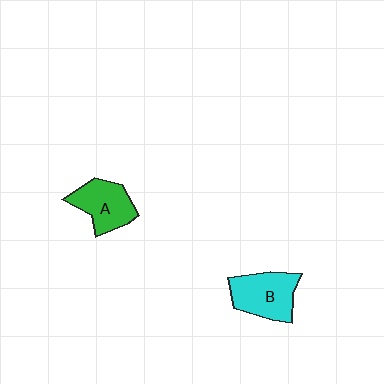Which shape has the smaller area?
Shape A (green).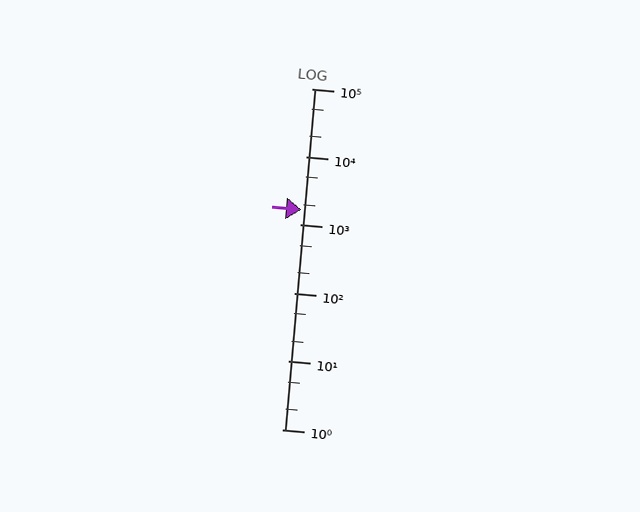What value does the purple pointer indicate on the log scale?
The pointer indicates approximately 1700.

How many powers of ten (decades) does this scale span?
The scale spans 5 decades, from 1 to 100000.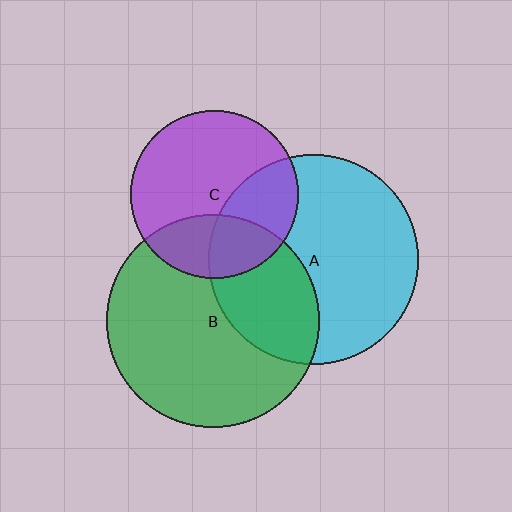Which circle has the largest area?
Circle B (green).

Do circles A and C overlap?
Yes.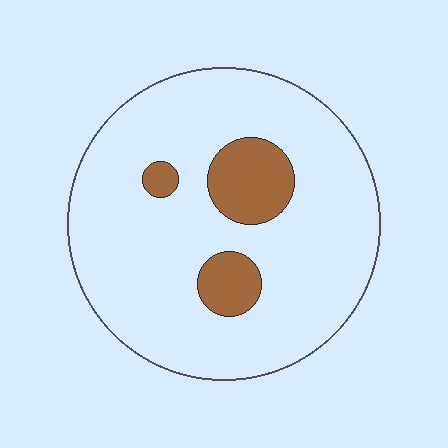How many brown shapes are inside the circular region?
3.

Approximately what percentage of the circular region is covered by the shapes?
Approximately 15%.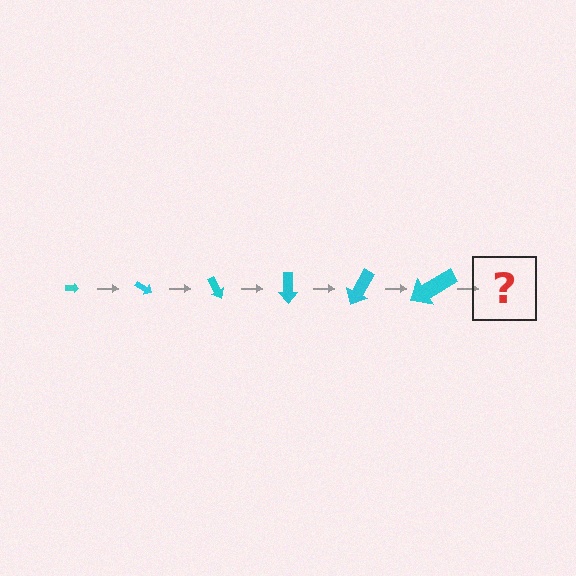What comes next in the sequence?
The next element should be an arrow, larger than the previous one and rotated 180 degrees from the start.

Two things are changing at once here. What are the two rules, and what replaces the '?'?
The two rules are that the arrow grows larger each step and it rotates 30 degrees each step. The '?' should be an arrow, larger than the previous one and rotated 180 degrees from the start.